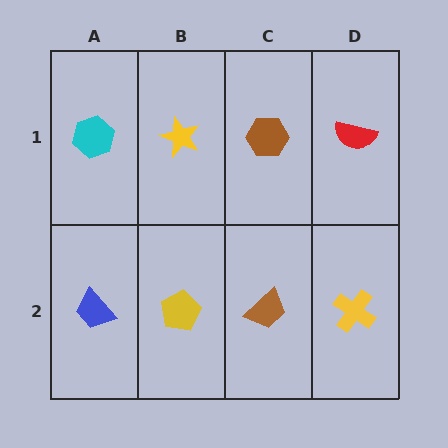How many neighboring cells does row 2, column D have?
2.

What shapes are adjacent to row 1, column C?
A brown trapezoid (row 2, column C), a yellow star (row 1, column B), a red semicircle (row 1, column D).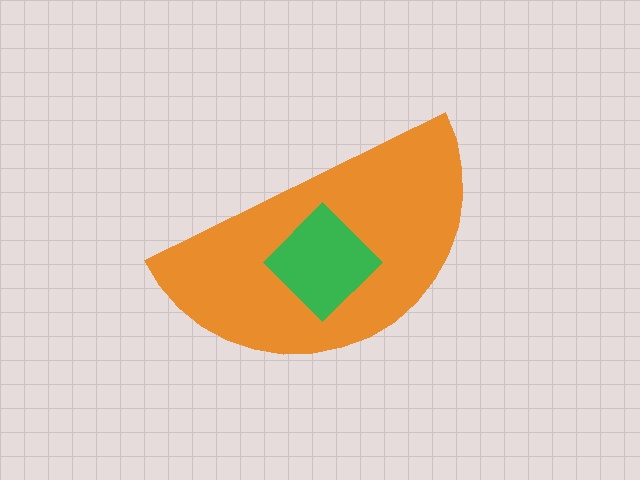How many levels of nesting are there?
2.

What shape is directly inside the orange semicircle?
The green diamond.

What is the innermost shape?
The green diamond.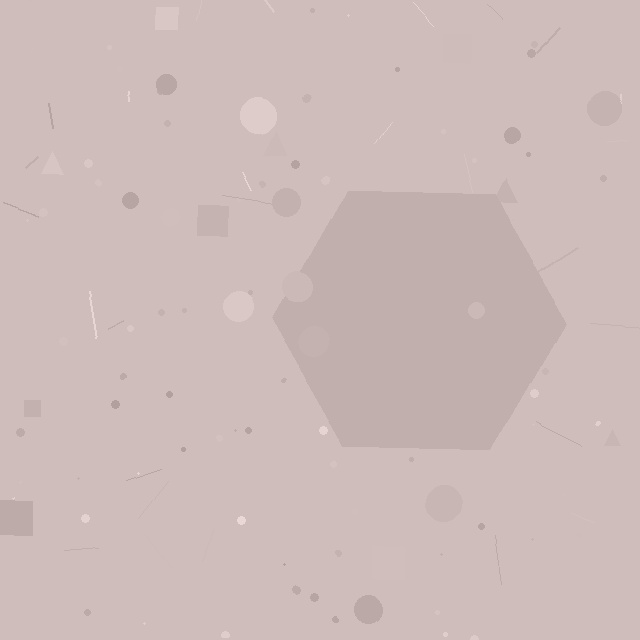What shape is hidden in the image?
A hexagon is hidden in the image.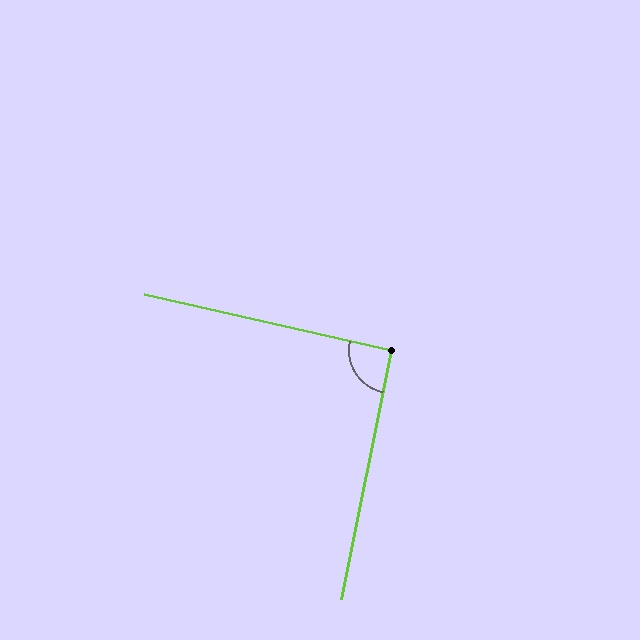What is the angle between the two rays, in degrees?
Approximately 92 degrees.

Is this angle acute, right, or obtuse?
It is approximately a right angle.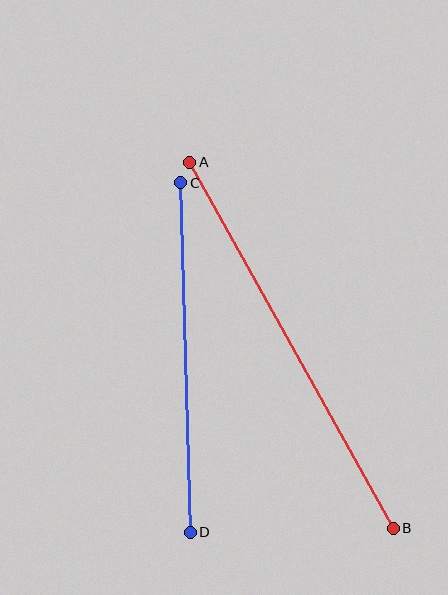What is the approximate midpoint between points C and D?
The midpoint is at approximately (185, 358) pixels.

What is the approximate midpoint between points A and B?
The midpoint is at approximately (292, 345) pixels.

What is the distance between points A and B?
The distance is approximately 419 pixels.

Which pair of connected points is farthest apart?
Points A and B are farthest apart.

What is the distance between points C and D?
The distance is approximately 350 pixels.